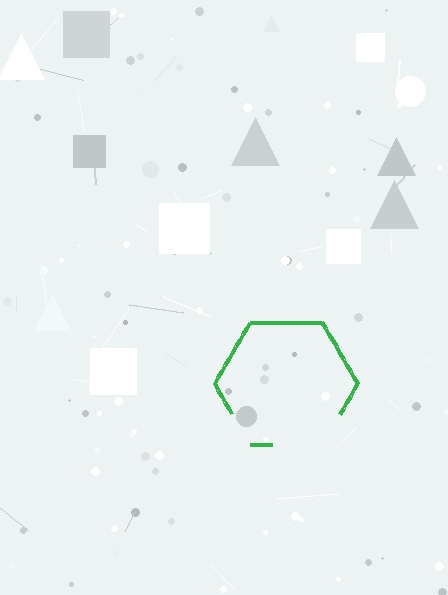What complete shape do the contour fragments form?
The contour fragments form a hexagon.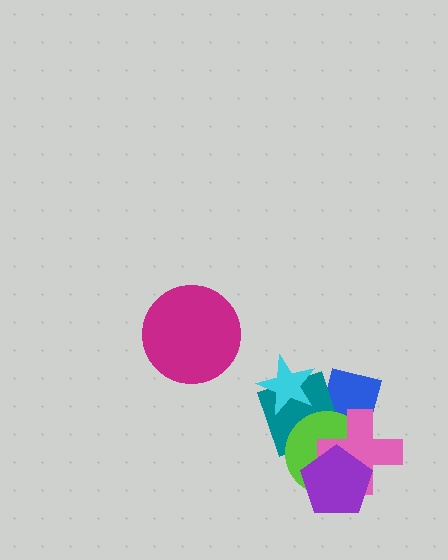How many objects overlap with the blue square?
3 objects overlap with the blue square.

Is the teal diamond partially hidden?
Yes, it is partially covered by another shape.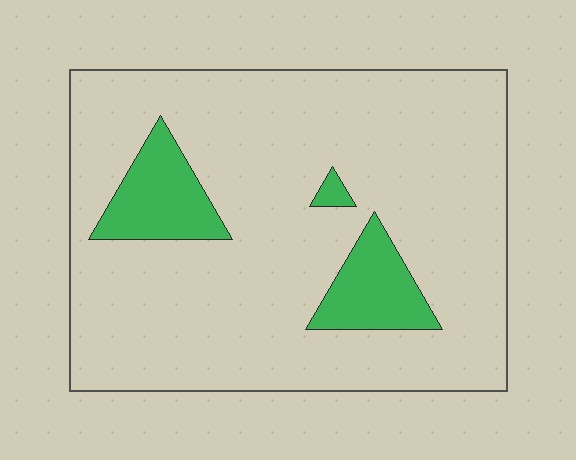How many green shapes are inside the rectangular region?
3.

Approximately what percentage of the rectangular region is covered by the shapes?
Approximately 15%.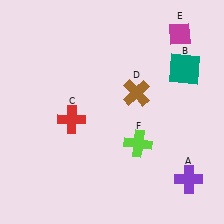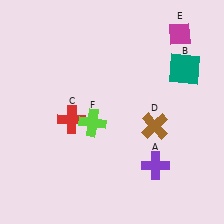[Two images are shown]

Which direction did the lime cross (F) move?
The lime cross (F) moved left.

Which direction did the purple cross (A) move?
The purple cross (A) moved left.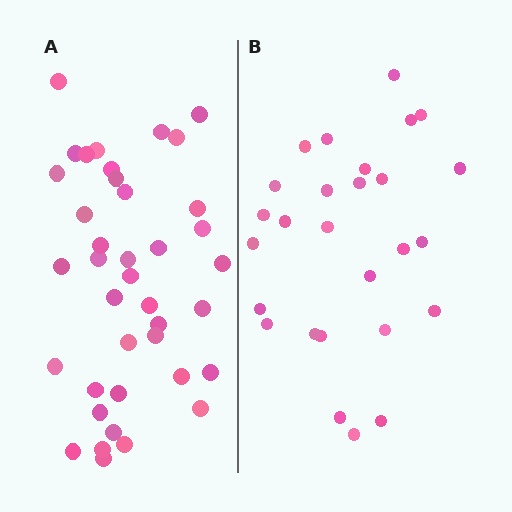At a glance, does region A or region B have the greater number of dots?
Region A (the left region) has more dots.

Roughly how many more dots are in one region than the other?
Region A has roughly 12 or so more dots than region B.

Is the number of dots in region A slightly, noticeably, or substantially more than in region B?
Region A has noticeably more, but not dramatically so. The ratio is roughly 1.4 to 1.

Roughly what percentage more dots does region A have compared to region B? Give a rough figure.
About 45% more.